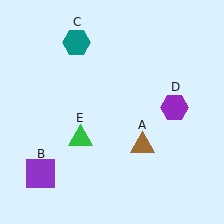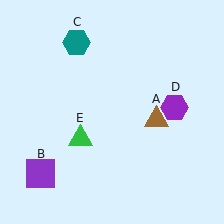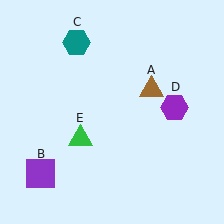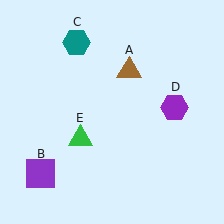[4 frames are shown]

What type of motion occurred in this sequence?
The brown triangle (object A) rotated counterclockwise around the center of the scene.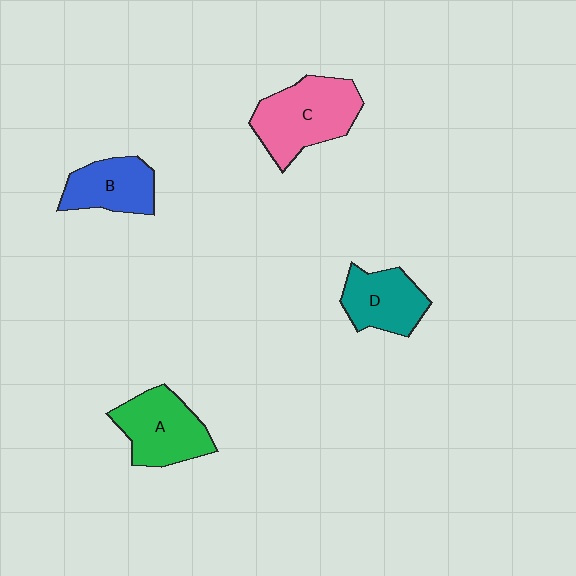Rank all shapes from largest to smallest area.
From largest to smallest: C (pink), A (green), D (teal), B (blue).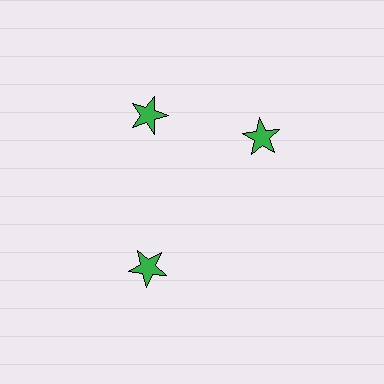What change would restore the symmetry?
The symmetry would be restored by rotating it back into even spacing with its neighbors so that all 3 stars sit at equal angles and equal distance from the center.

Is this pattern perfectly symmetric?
No. The 3 green stars are arranged in a ring, but one element near the 3 o'clock position is rotated out of alignment along the ring, breaking the 3-fold rotational symmetry.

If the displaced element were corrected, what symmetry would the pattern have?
It would have 3-fold rotational symmetry — the pattern would map onto itself every 120 degrees.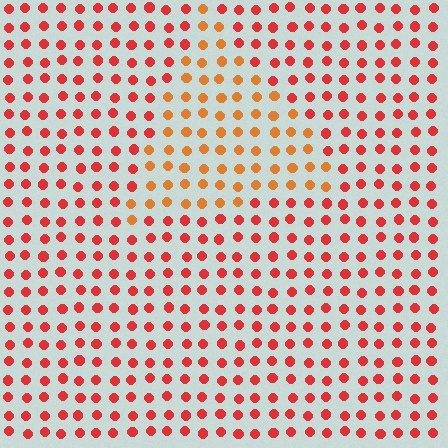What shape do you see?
I see a triangle.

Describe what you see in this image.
The image is filled with small red elements in a uniform arrangement. A triangle-shaped region is visible where the elements are tinted to a slightly different hue, forming a subtle color boundary.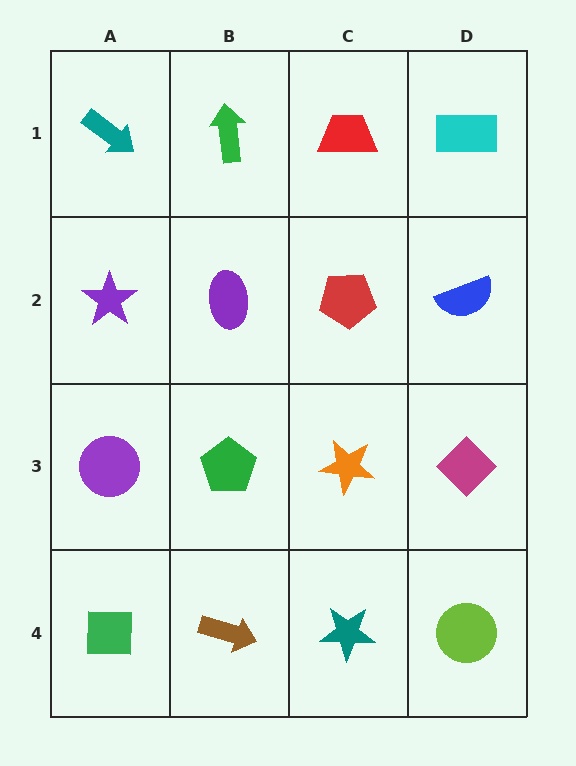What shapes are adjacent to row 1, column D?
A blue semicircle (row 2, column D), a red trapezoid (row 1, column C).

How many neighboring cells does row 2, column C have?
4.